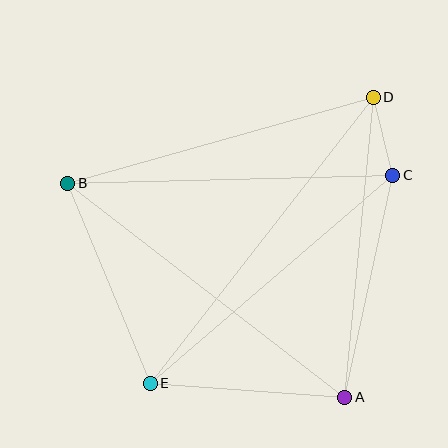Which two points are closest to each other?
Points C and D are closest to each other.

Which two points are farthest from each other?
Points D and E are farthest from each other.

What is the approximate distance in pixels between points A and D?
The distance between A and D is approximately 302 pixels.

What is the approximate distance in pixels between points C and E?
The distance between C and E is approximately 319 pixels.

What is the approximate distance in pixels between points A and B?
The distance between A and B is approximately 350 pixels.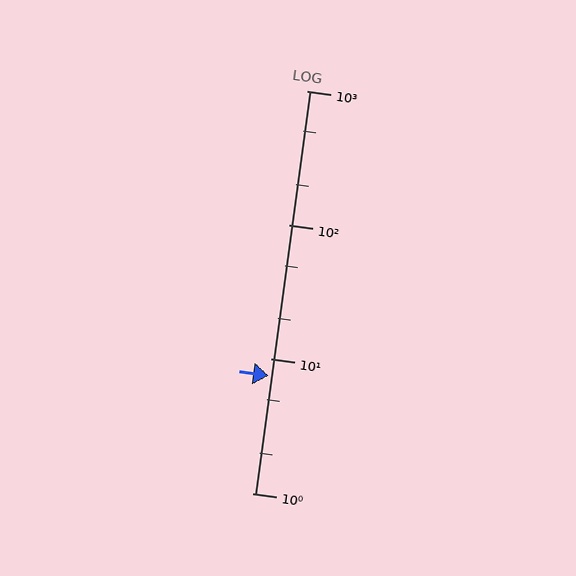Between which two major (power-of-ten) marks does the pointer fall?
The pointer is between 1 and 10.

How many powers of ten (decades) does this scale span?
The scale spans 3 decades, from 1 to 1000.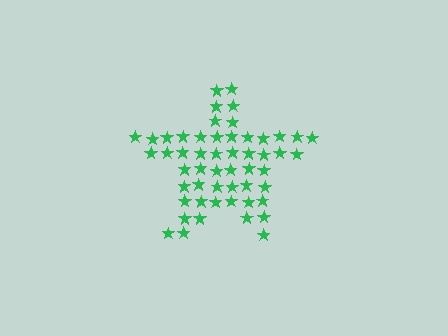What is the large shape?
The large shape is a star.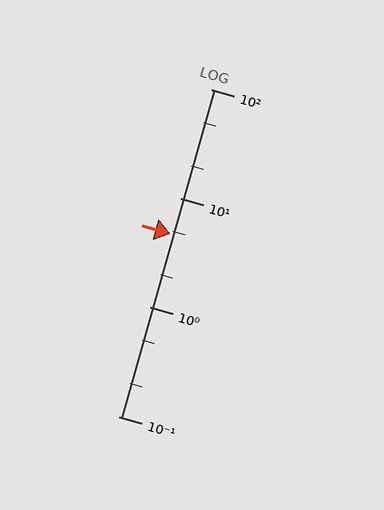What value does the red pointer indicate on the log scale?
The pointer indicates approximately 4.7.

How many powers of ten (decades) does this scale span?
The scale spans 3 decades, from 0.1 to 100.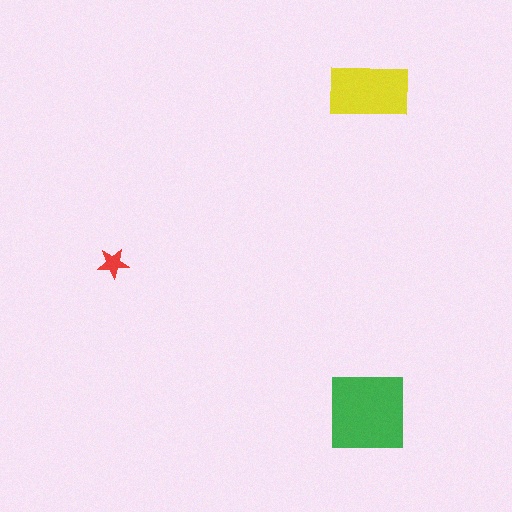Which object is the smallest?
The red star.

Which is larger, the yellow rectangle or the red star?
The yellow rectangle.